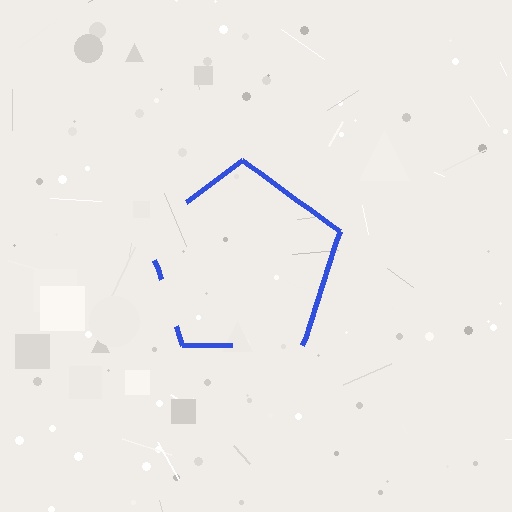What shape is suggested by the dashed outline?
The dashed outline suggests a pentagon.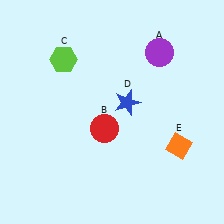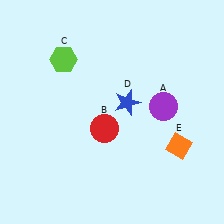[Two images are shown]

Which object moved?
The purple circle (A) moved down.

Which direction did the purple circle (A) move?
The purple circle (A) moved down.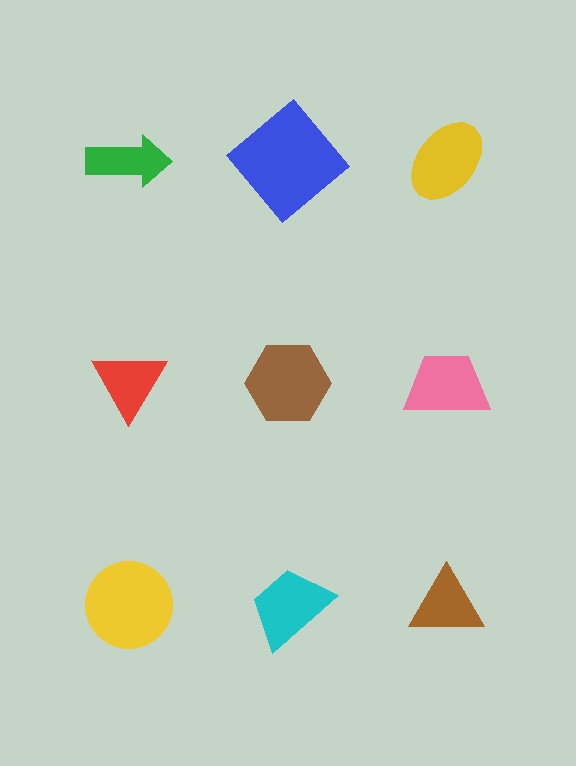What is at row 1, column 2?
A blue diamond.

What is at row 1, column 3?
A yellow ellipse.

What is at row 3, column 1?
A yellow circle.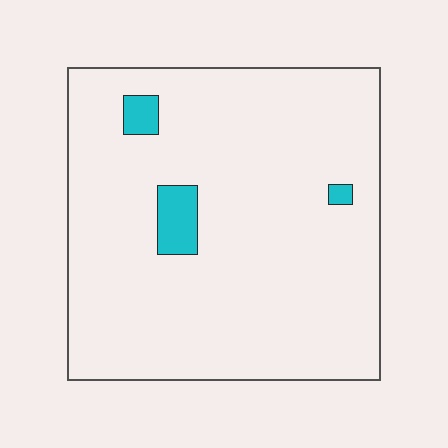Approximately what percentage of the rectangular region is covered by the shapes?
Approximately 5%.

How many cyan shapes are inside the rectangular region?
3.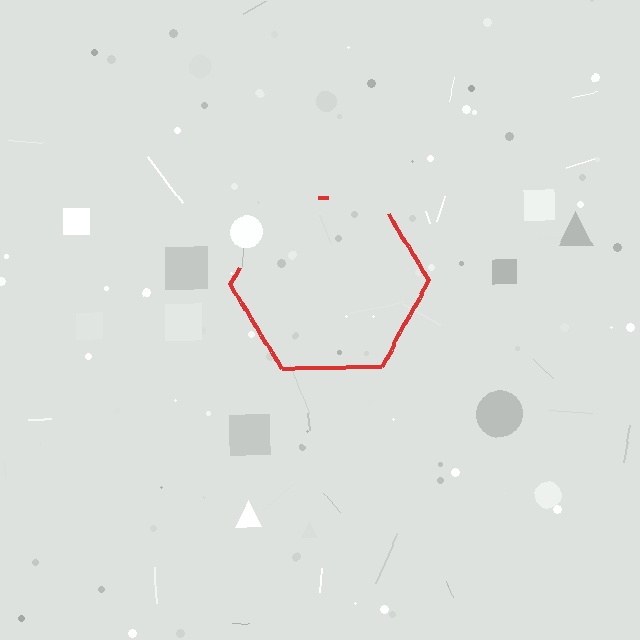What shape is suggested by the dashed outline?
The dashed outline suggests a hexagon.